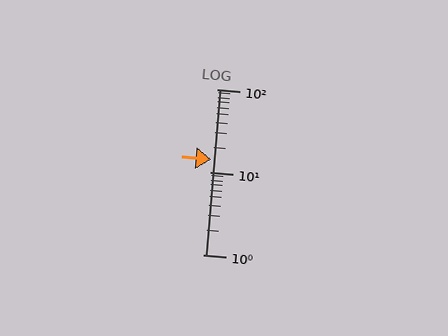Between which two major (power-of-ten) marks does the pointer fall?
The pointer is between 10 and 100.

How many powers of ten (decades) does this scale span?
The scale spans 2 decades, from 1 to 100.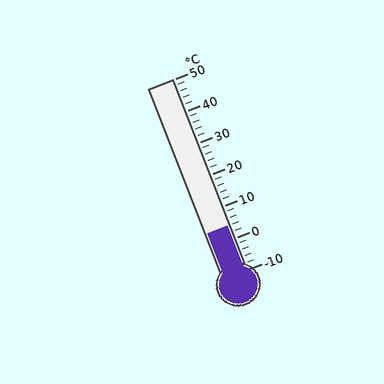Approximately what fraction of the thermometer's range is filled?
The thermometer is filled to approximately 25% of its range.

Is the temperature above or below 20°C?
The temperature is below 20°C.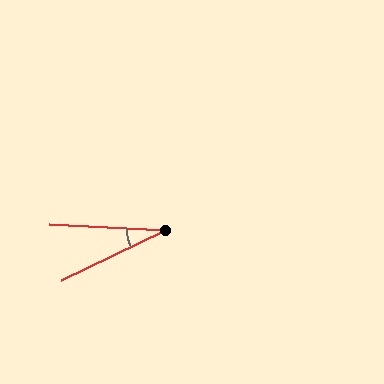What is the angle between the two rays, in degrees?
Approximately 28 degrees.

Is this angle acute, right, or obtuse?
It is acute.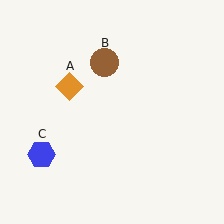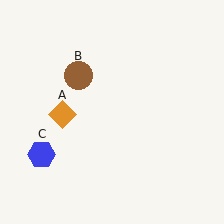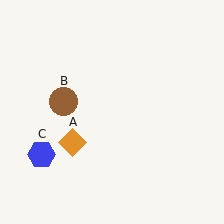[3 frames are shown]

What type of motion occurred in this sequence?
The orange diamond (object A), brown circle (object B) rotated counterclockwise around the center of the scene.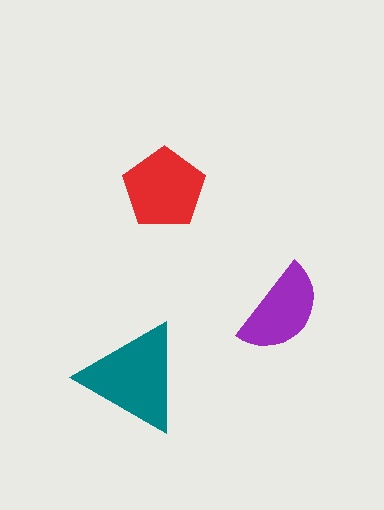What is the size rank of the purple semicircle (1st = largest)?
3rd.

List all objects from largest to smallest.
The teal triangle, the red pentagon, the purple semicircle.